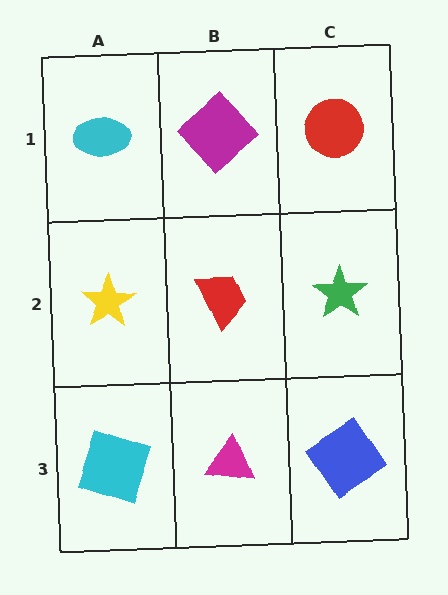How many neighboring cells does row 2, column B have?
4.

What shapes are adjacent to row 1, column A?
A yellow star (row 2, column A), a magenta diamond (row 1, column B).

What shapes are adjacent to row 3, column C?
A green star (row 2, column C), a magenta triangle (row 3, column B).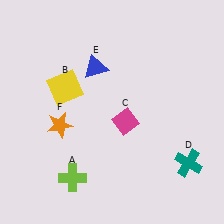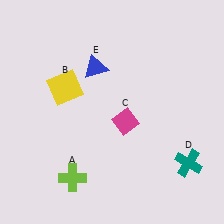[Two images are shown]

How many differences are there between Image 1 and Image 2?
There is 1 difference between the two images.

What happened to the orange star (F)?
The orange star (F) was removed in Image 2. It was in the bottom-left area of Image 1.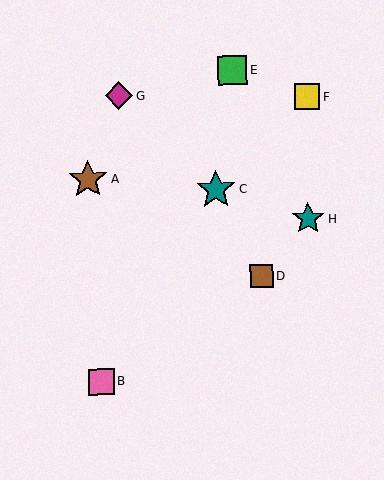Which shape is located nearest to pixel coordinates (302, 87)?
The yellow square (labeled F) at (307, 97) is nearest to that location.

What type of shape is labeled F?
Shape F is a yellow square.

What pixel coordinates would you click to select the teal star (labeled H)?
Click at (308, 219) to select the teal star H.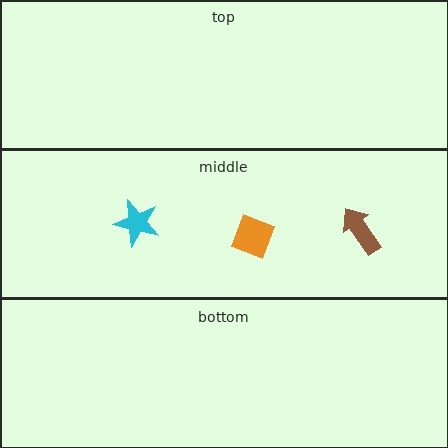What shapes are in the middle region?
The orange diamond, the brown arrow, the cyan star.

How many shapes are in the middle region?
3.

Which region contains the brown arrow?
The middle region.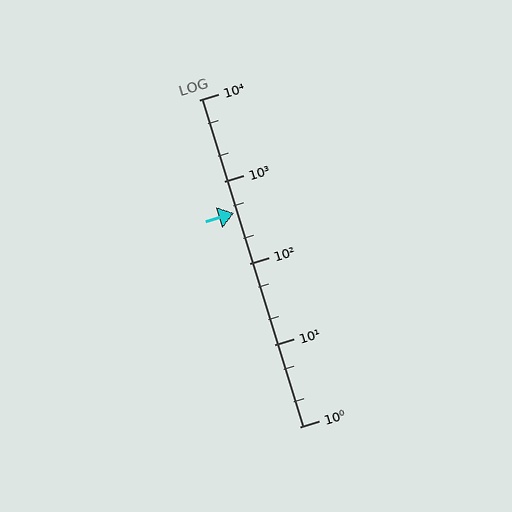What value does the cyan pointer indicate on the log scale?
The pointer indicates approximately 410.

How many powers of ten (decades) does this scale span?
The scale spans 4 decades, from 1 to 10000.